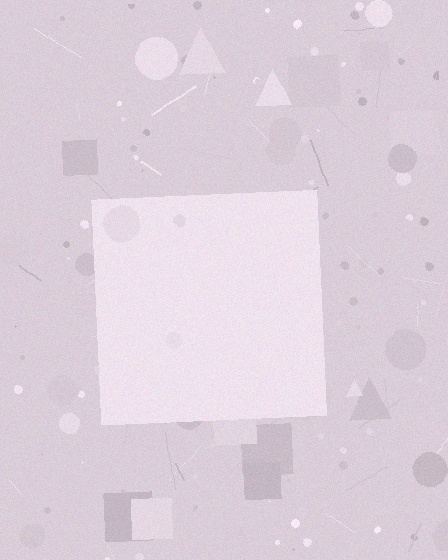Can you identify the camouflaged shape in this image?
The camouflaged shape is a square.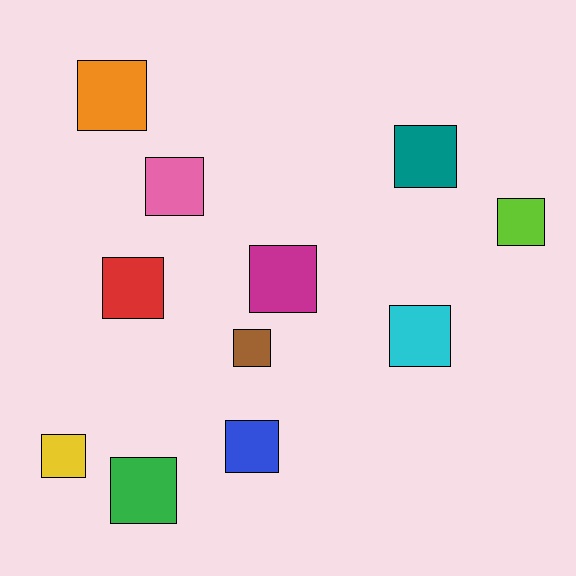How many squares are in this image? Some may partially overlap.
There are 11 squares.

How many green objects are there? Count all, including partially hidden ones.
There is 1 green object.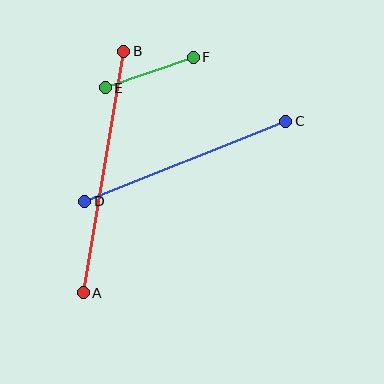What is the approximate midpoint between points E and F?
The midpoint is at approximately (149, 72) pixels.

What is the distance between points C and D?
The distance is approximately 216 pixels.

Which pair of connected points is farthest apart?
Points A and B are farthest apart.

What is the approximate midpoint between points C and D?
The midpoint is at approximately (185, 161) pixels.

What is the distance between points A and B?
The distance is approximately 245 pixels.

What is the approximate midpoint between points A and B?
The midpoint is at approximately (104, 172) pixels.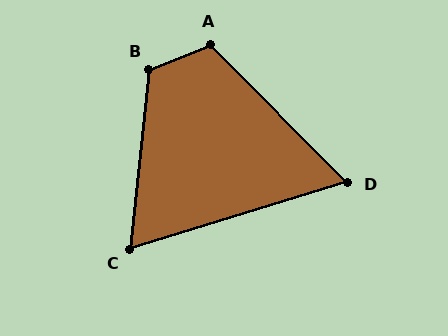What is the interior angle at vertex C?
Approximately 67 degrees (acute).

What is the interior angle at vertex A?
Approximately 113 degrees (obtuse).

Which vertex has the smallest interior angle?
D, at approximately 62 degrees.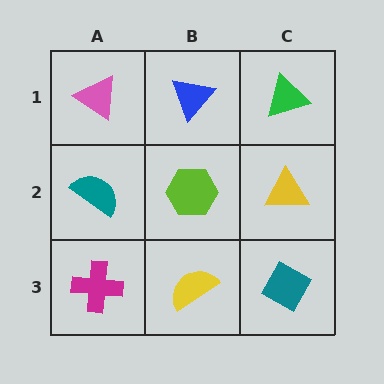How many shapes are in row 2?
3 shapes.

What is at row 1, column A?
A pink triangle.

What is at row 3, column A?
A magenta cross.